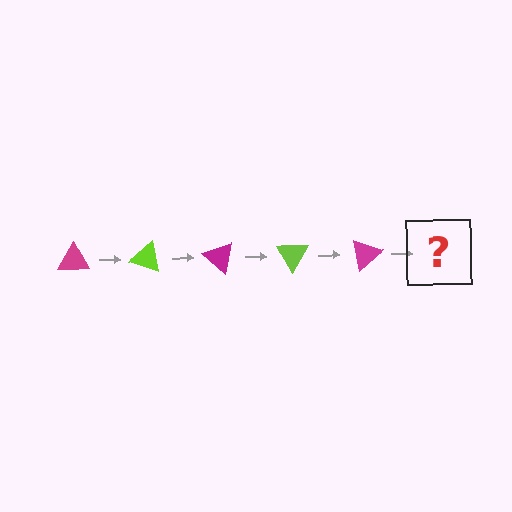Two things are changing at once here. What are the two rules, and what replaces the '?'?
The two rules are that it rotates 20 degrees each step and the color cycles through magenta and lime. The '?' should be a lime triangle, rotated 100 degrees from the start.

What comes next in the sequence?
The next element should be a lime triangle, rotated 100 degrees from the start.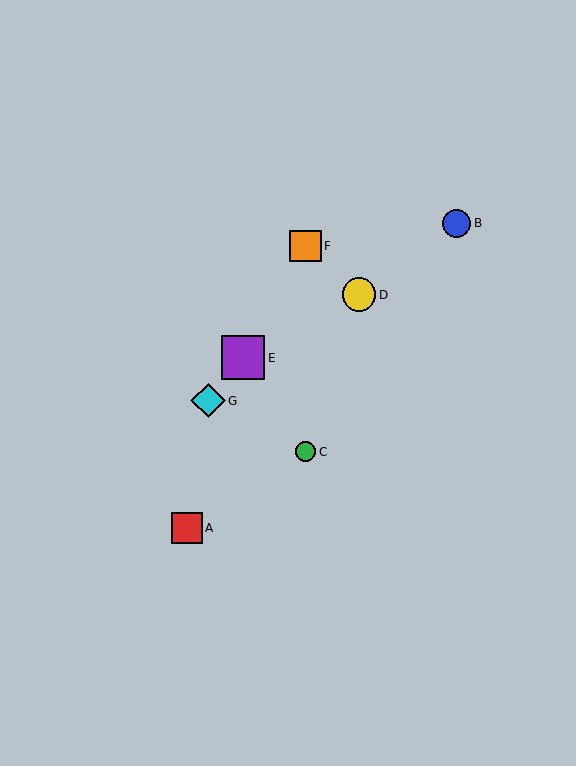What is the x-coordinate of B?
Object B is at x≈457.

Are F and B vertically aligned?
No, F is at x≈306 and B is at x≈457.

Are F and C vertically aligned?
Yes, both are at x≈306.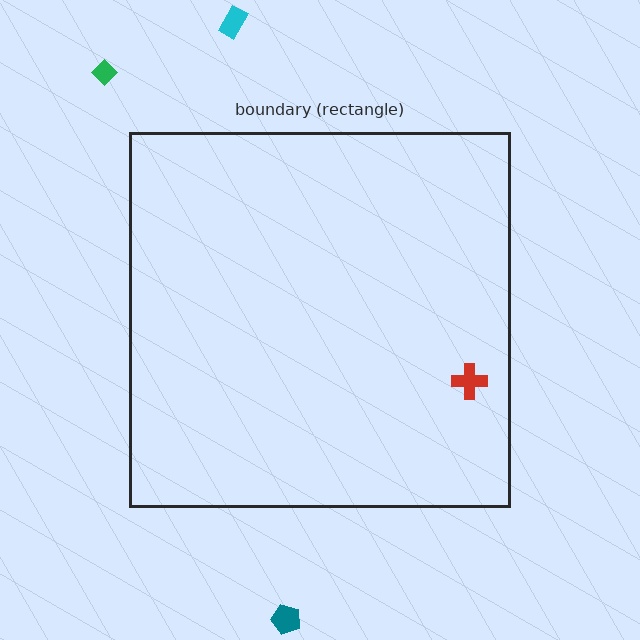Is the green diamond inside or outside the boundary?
Outside.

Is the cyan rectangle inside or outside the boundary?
Outside.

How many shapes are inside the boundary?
1 inside, 3 outside.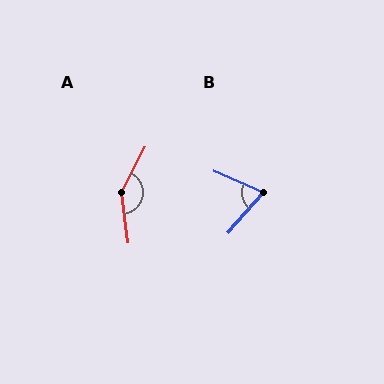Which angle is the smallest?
B, at approximately 72 degrees.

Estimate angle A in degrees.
Approximately 145 degrees.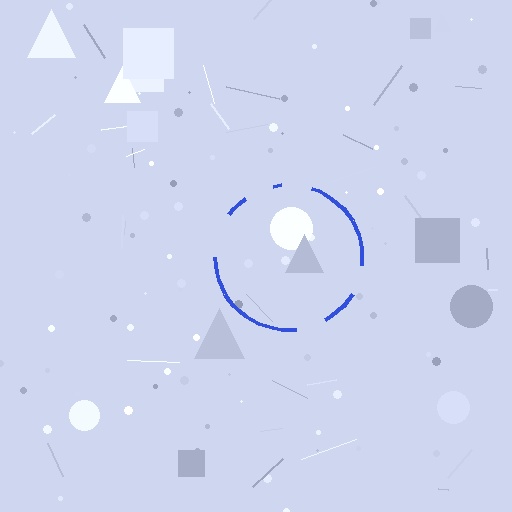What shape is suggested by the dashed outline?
The dashed outline suggests a circle.